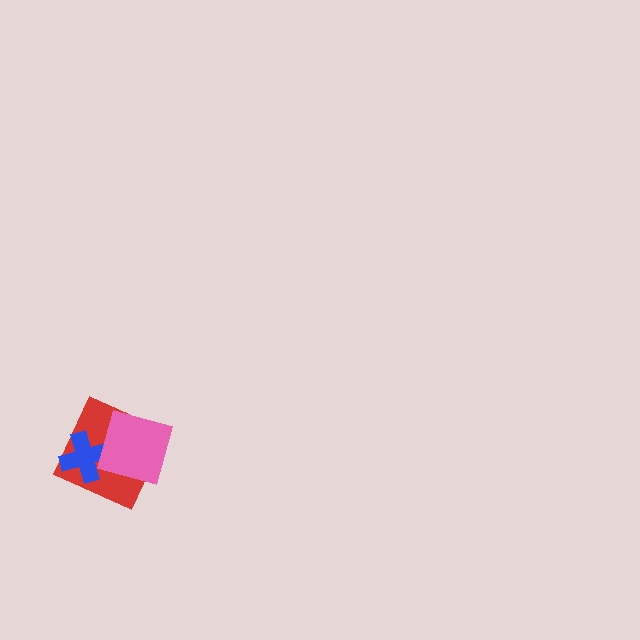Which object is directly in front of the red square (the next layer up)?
The blue cross is directly in front of the red square.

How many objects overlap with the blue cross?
1 object overlaps with the blue cross.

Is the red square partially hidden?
Yes, it is partially covered by another shape.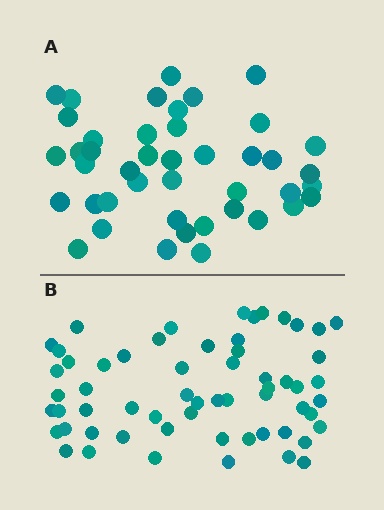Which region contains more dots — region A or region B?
Region B (the bottom region) has more dots.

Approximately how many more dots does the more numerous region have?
Region B has approximately 15 more dots than region A.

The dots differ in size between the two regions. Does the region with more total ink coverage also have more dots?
No. Region A has more total ink coverage because its dots are larger, but region B actually contains more individual dots. Total area can be misleading — the number of items is what matters here.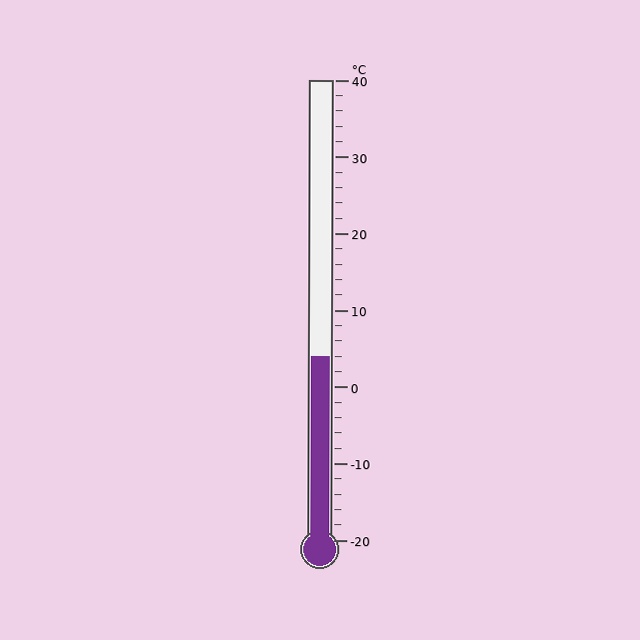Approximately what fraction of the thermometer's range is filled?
The thermometer is filled to approximately 40% of its range.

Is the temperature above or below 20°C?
The temperature is below 20°C.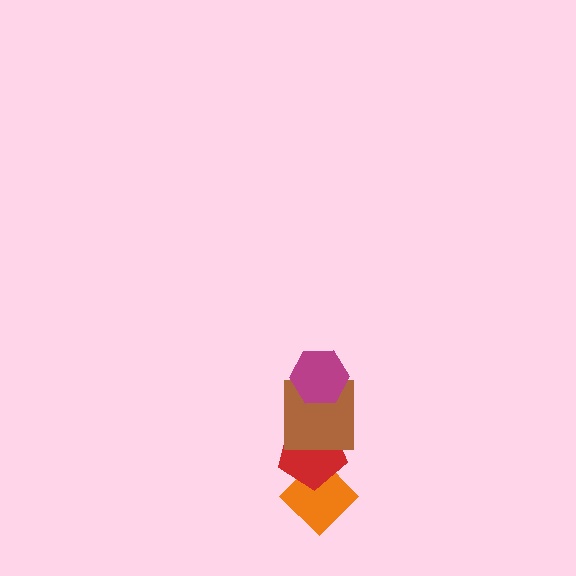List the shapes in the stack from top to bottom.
From top to bottom: the magenta hexagon, the brown square, the red pentagon, the orange diamond.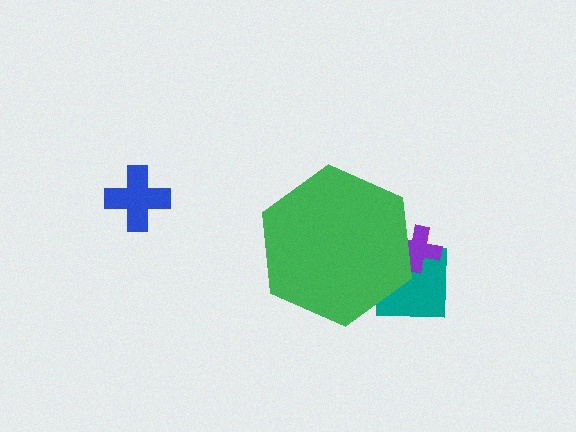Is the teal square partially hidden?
Yes, the teal square is partially hidden behind the green hexagon.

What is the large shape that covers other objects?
A green hexagon.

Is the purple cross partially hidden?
Yes, the purple cross is partially hidden behind the green hexagon.